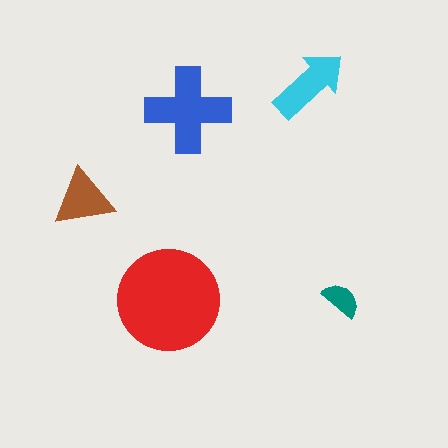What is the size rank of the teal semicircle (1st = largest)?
5th.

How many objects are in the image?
There are 5 objects in the image.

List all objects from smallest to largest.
The teal semicircle, the brown triangle, the cyan arrow, the blue cross, the red circle.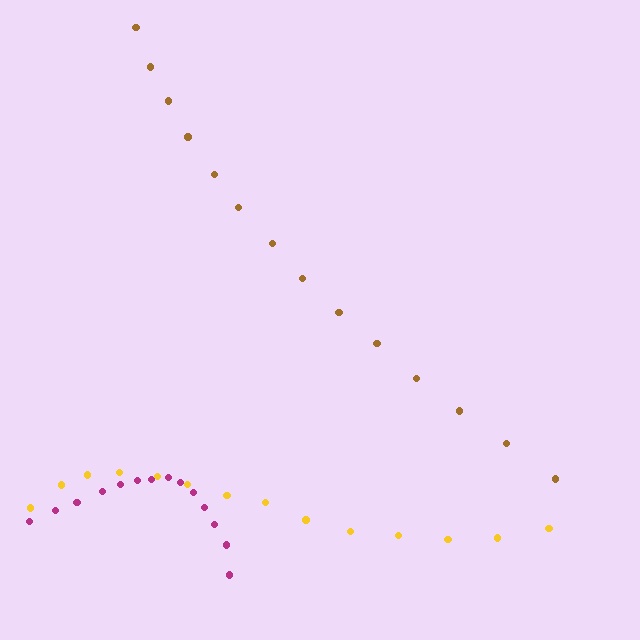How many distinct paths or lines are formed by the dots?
There are 3 distinct paths.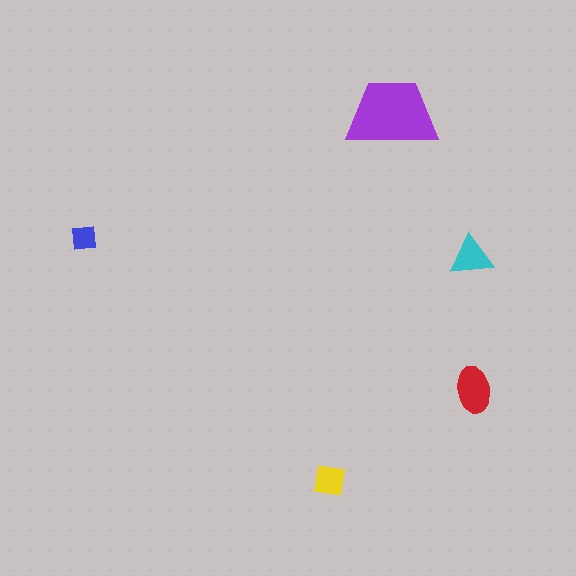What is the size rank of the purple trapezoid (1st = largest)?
1st.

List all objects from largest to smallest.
The purple trapezoid, the red ellipse, the cyan triangle, the yellow square, the blue square.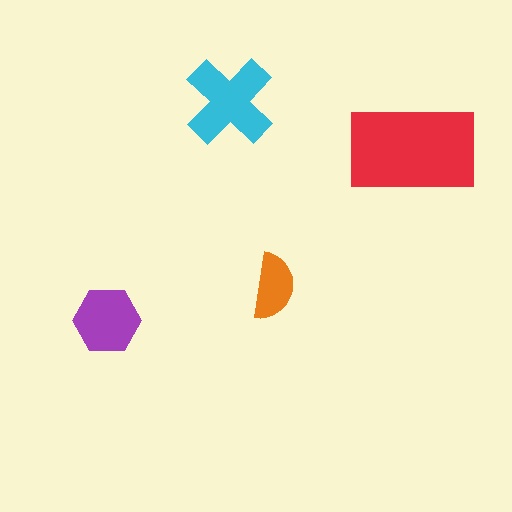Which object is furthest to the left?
The purple hexagon is leftmost.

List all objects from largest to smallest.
The red rectangle, the cyan cross, the purple hexagon, the orange semicircle.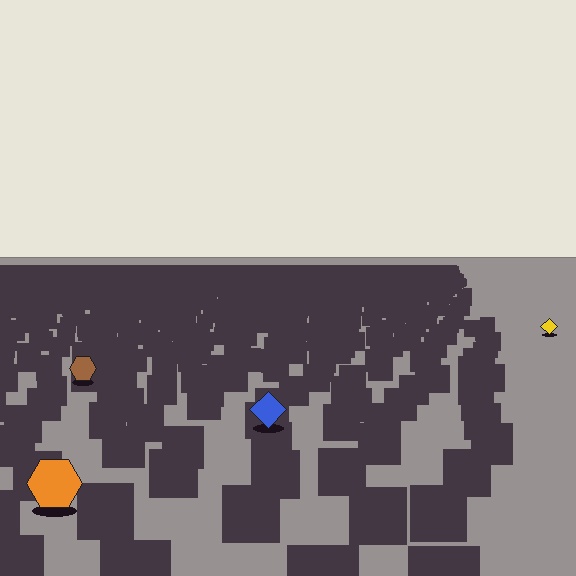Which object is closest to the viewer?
The orange hexagon is closest. The texture marks near it are larger and more spread out.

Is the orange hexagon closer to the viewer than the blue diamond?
Yes. The orange hexagon is closer — you can tell from the texture gradient: the ground texture is coarser near it.